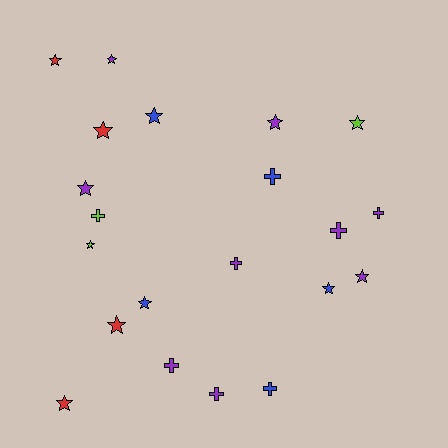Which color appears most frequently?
Purple, with 9 objects.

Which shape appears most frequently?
Star, with 13 objects.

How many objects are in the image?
There are 21 objects.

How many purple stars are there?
There are 4 purple stars.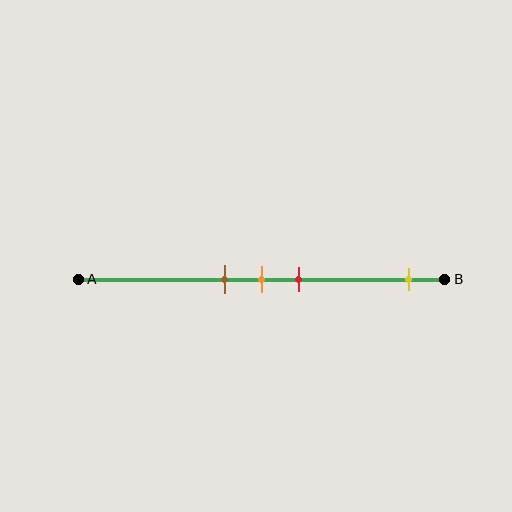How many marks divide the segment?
There are 4 marks dividing the segment.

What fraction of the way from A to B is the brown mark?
The brown mark is approximately 40% (0.4) of the way from A to B.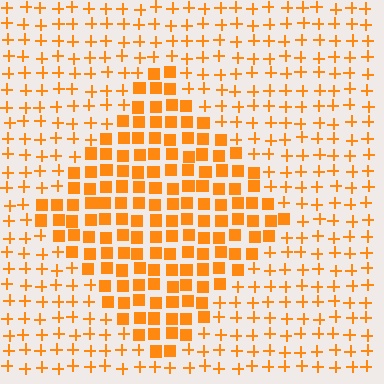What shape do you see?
I see a diamond.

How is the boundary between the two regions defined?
The boundary is defined by a change in element shape: squares inside vs. plus signs outside. All elements share the same color and spacing.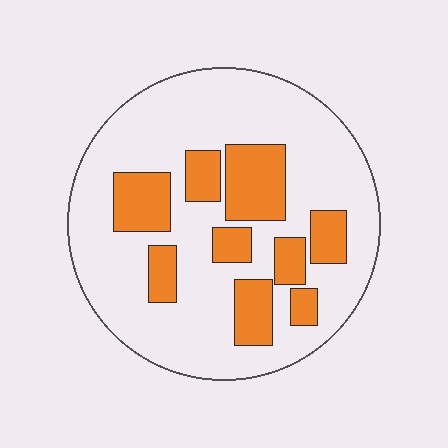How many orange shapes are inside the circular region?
9.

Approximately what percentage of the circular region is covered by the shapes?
Approximately 25%.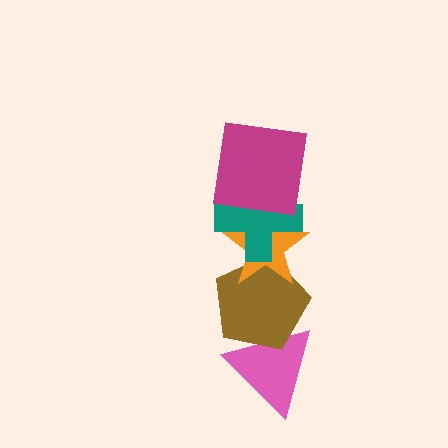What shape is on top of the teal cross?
The magenta square is on top of the teal cross.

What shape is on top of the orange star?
The teal cross is on top of the orange star.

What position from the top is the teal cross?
The teal cross is 2nd from the top.